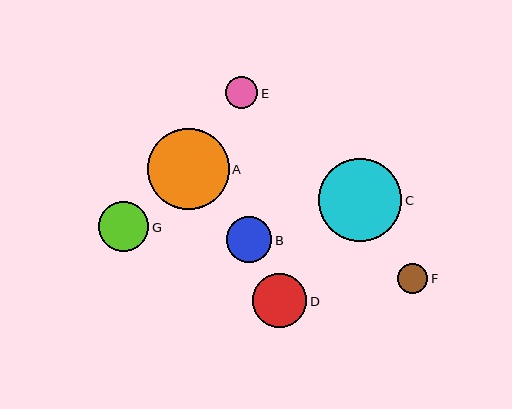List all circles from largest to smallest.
From largest to smallest: C, A, D, G, B, E, F.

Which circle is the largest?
Circle C is the largest with a size of approximately 83 pixels.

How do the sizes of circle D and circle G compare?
Circle D and circle G are approximately the same size.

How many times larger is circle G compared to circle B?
Circle G is approximately 1.1 times the size of circle B.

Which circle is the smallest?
Circle F is the smallest with a size of approximately 30 pixels.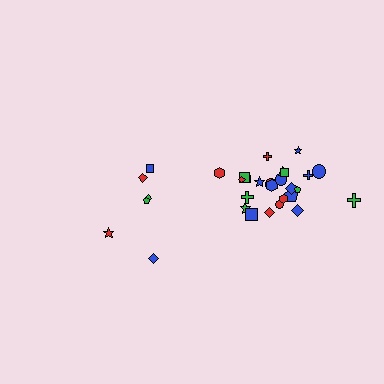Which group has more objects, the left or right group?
The right group.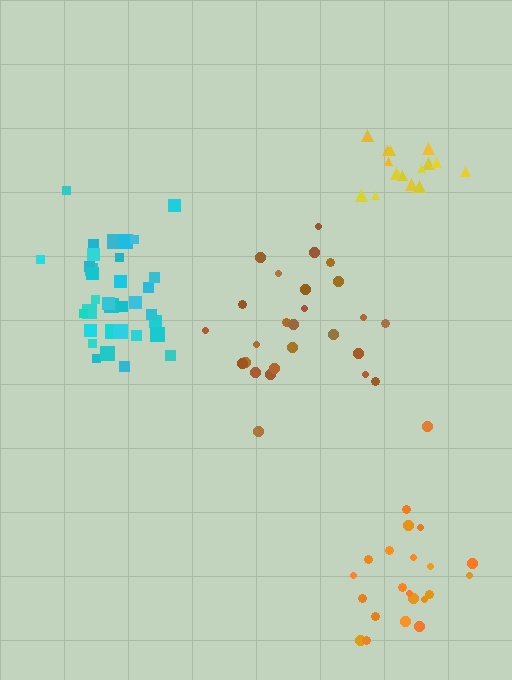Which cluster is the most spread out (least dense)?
Brown.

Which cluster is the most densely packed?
Yellow.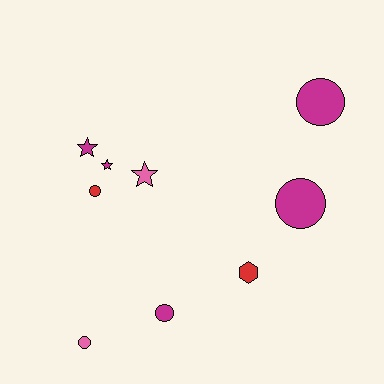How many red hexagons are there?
There is 1 red hexagon.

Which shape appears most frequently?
Circle, with 5 objects.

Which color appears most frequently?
Magenta, with 5 objects.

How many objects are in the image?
There are 9 objects.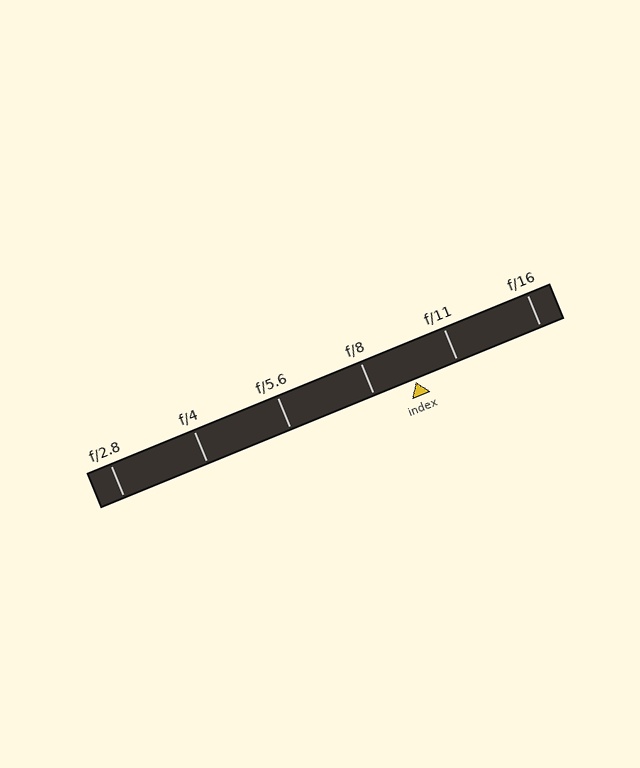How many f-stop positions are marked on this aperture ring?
There are 6 f-stop positions marked.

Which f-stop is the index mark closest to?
The index mark is closest to f/8.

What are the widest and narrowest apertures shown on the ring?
The widest aperture shown is f/2.8 and the narrowest is f/16.